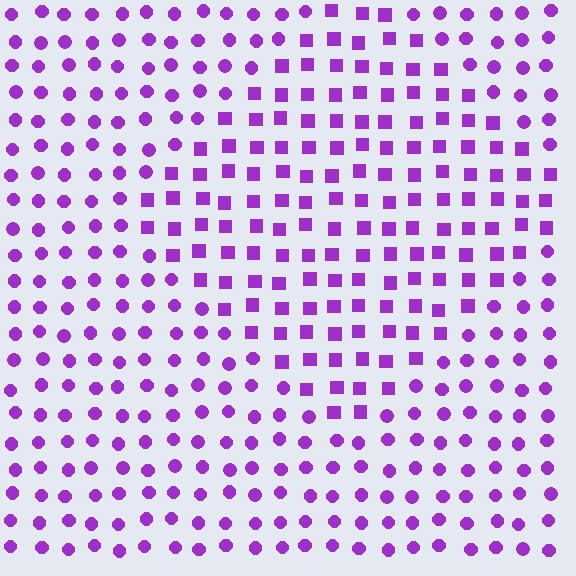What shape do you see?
I see a diamond.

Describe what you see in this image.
The image is filled with small purple elements arranged in a uniform grid. A diamond-shaped region contains squares, while the surrounding area contains circles. The boundary is defined purely by the change in element shape.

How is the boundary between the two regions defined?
The boundary is defined by a change in element shape: squares inside vs. circles outside. All elements share the same color and spacing.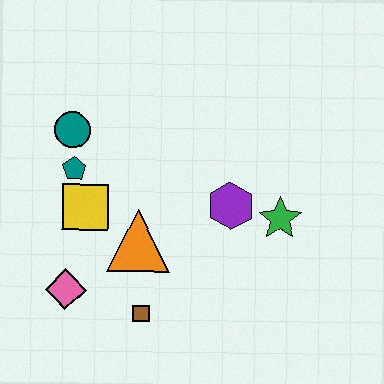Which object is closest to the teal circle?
The teal pentagon is closest to the teal circle.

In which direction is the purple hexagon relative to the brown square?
The purple hexagon is above the brown square.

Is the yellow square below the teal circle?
Yes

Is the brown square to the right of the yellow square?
Yes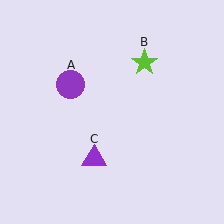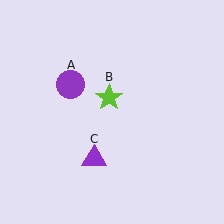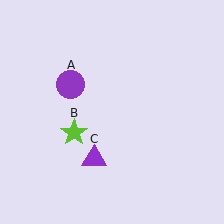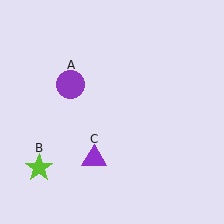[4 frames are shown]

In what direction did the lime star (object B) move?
The lime star (object B) moved down and to the left.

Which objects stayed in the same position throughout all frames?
Purple circle (object A) and purple triangle (object C) remained stationary.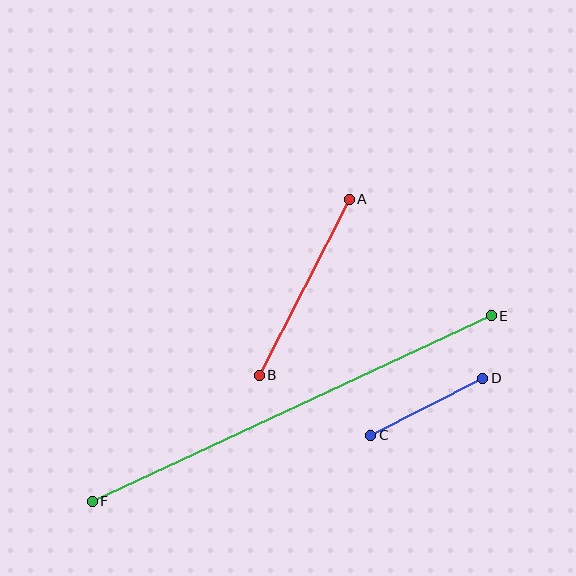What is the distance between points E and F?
The distance is approximately 440 pixels.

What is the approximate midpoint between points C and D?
The midpoint is at approximately (427, 407) pixels.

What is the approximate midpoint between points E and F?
The midpoint is at approximately (292, 408) pixels.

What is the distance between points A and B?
The distance is approximately 198 pixels.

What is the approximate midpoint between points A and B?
The midpoint is at approximately (304, 287) pixels.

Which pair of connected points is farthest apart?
Points E and F are farthest apart.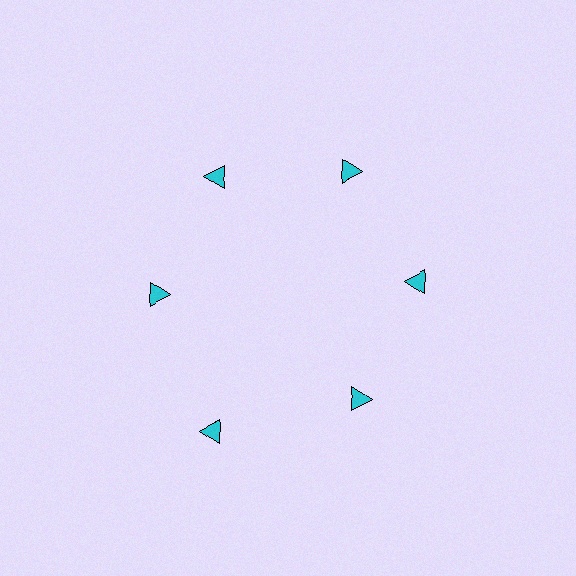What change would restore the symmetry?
The symmetry would be restored by moving it inward, back onto the ring so that all 6 triangles sit at equal angles and equal distance from the center.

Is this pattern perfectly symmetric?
No. The 6 cyan triangles are arranged in a ring, but one element near the 7 o'clock position is pushed outward from the center, breaking the 6-fold rotational symmetry.